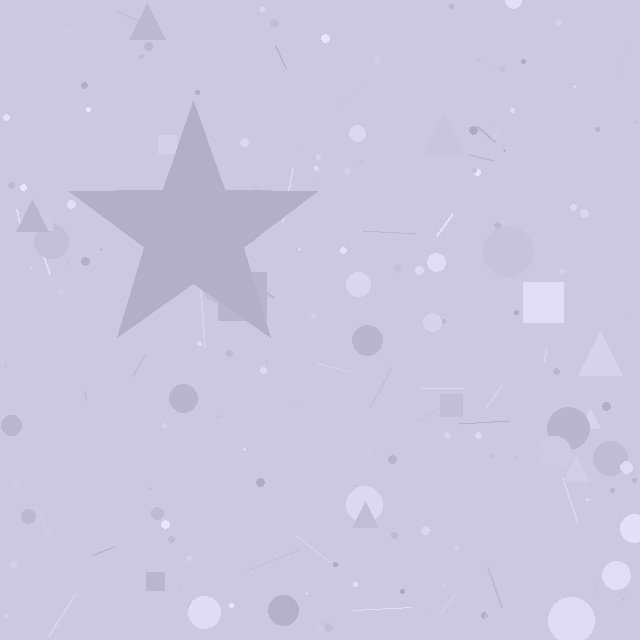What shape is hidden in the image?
A star is hidden in the image.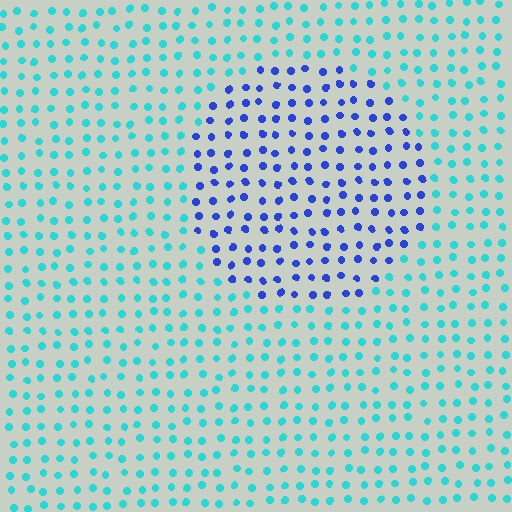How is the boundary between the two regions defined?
The boundary is defined purely by a slight shift in hue (about 52 degrees). Spacing, size, and orientation are identical on both sides.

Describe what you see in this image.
The image is filled with small cyan elements in a uniform arrangement. A circle-shaped region is visible where the elements are tinted to a slightly different hue, forming a subtle color boundary.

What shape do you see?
I see a circle.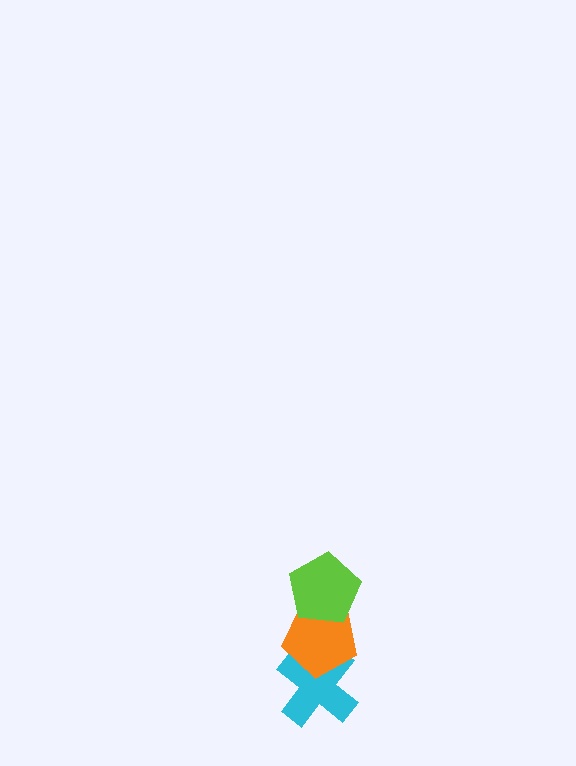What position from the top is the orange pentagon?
The orange pentagon is 2nd from the top.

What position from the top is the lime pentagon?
The lime pentagon is 1st from the top.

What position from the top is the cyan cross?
The cyan cross is 3rd from the top.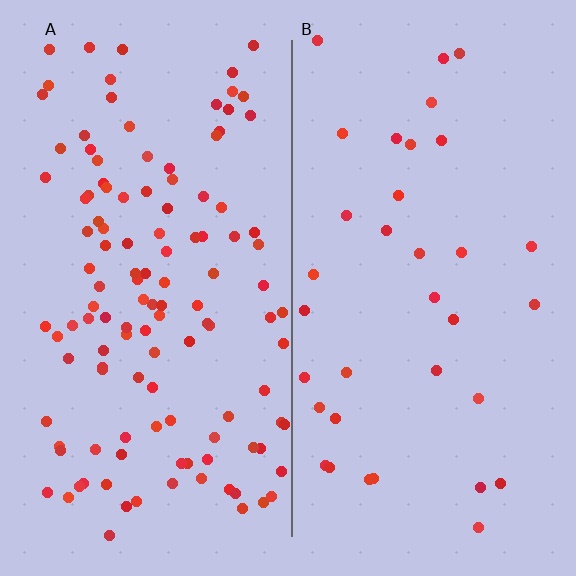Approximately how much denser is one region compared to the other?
Approximately 3.5× — region A over region B.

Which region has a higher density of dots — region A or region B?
A (the left).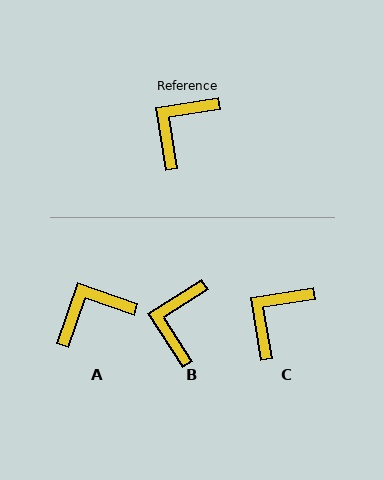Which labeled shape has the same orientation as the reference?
C.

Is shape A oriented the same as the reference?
No, it is off by about 28 degrees.